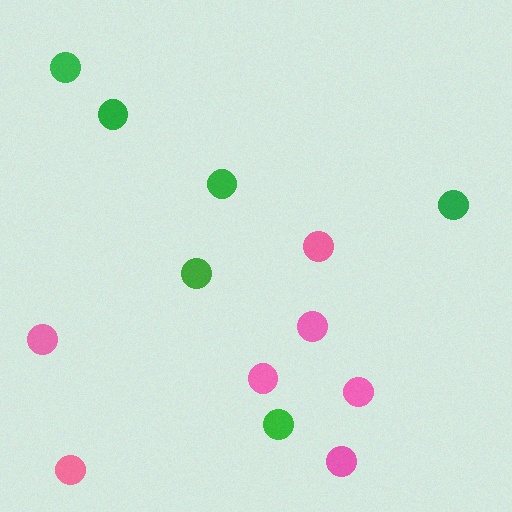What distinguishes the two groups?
There are 2 groups: one group of pink circles (7) and one group of green circles (6).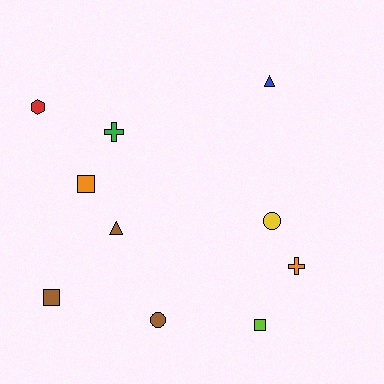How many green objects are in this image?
There is 1 green object.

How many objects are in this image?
There are 10 objects.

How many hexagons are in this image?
There is 1 hexagon.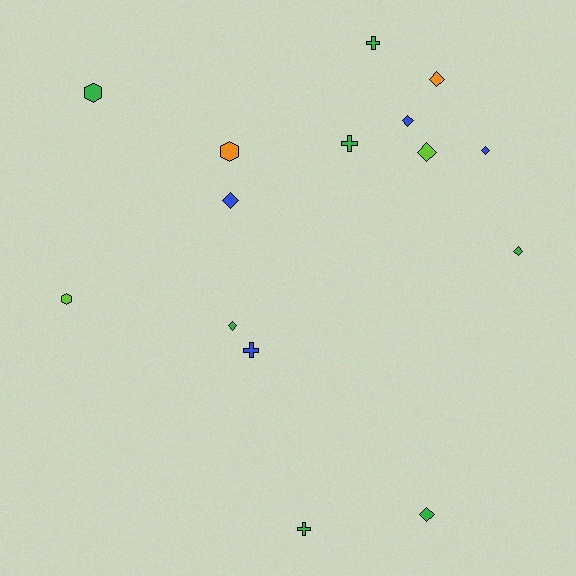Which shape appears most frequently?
Diamond, with 8 objects.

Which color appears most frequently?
Green, with 7 objects.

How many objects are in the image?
There are 15 objects.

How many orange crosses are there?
There are no orange crosses.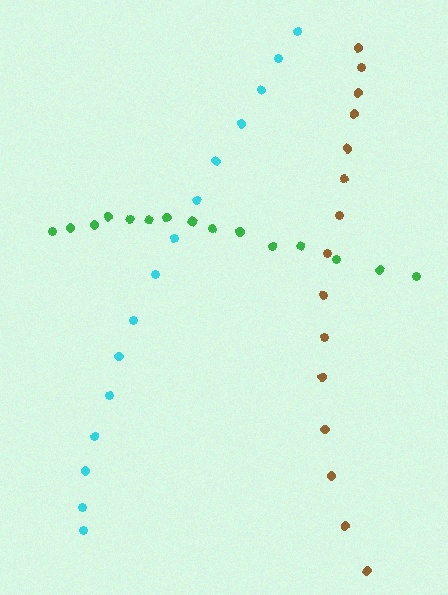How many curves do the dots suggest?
There are 3 distinct paths.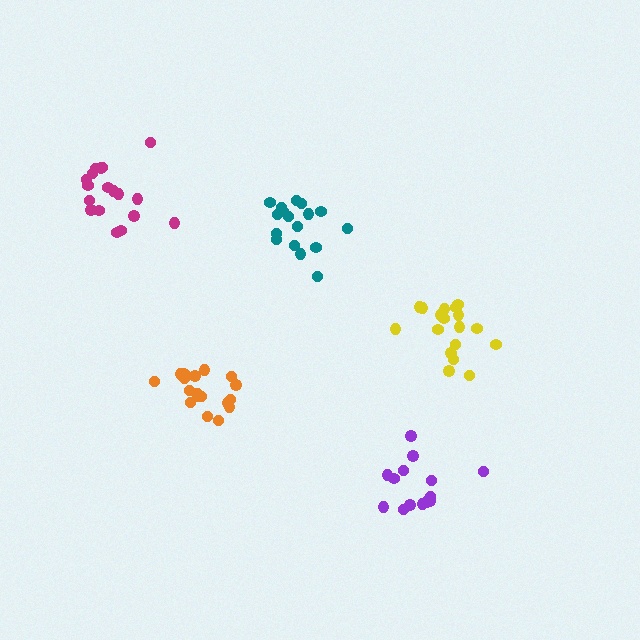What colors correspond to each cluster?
The clusters are colored: teal, magenta, purple, orange, yellow.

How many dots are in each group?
Group 1: 17 dots, Group 2: 18 dots, Group 3: 14 dots, Group 4: 18 dots, Group 5: 18 dots (85 total).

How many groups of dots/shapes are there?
There are 5 groups.